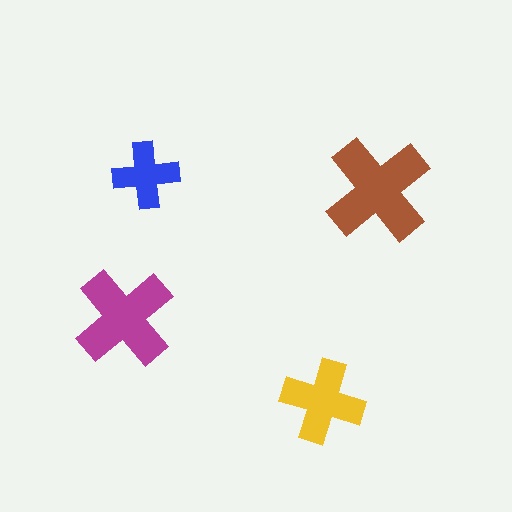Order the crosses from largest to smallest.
the brown one, the magenta one, the yellow one, the blue one.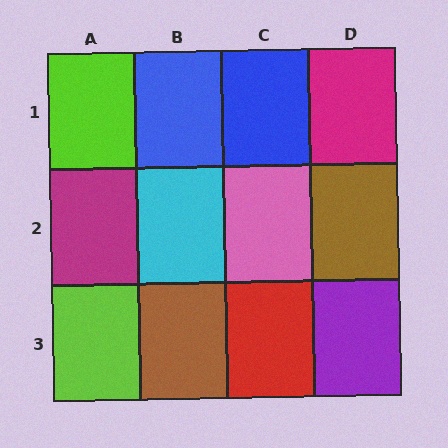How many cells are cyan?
1 cell is cyan.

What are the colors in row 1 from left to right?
Lime, blue, blue, magenta.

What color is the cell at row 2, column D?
Brown.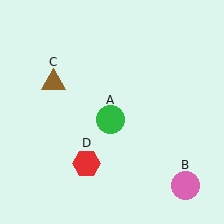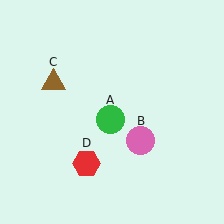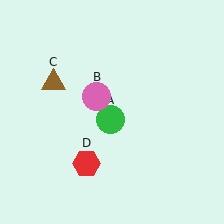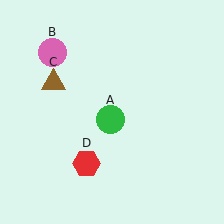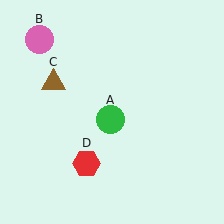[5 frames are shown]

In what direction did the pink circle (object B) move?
The pink circle (object B) moved up and to the left.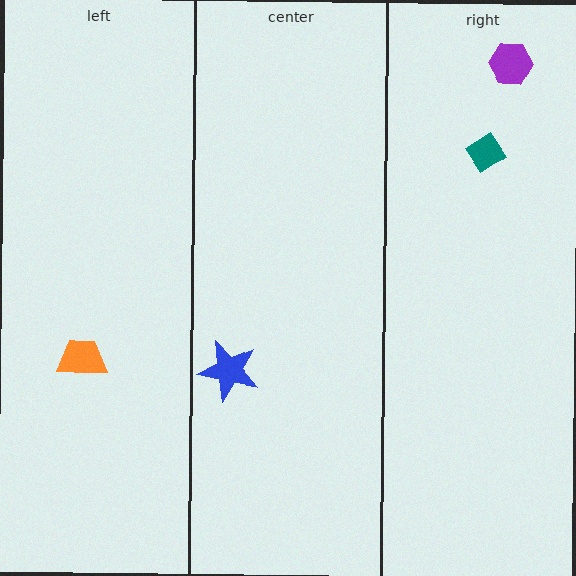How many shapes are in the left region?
1.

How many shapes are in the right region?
2.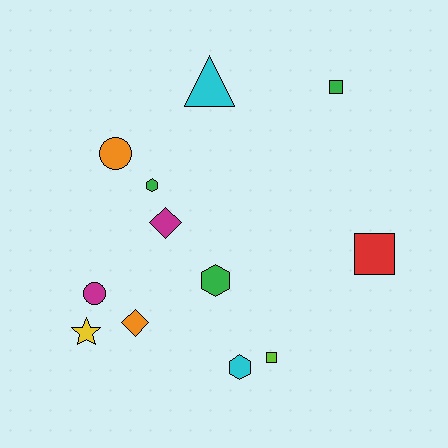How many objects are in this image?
There are 12 objects.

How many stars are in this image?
There is 1 star.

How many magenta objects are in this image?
There are 2 magenta objects.